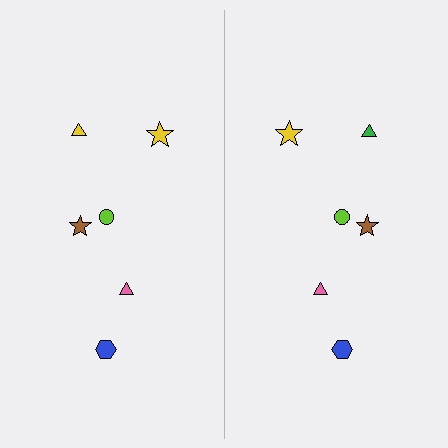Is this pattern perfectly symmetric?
No, the pattern is not perfectly symmetric. The green triangle on the right side breaks the symmetry — its mirror counterpart is yellow.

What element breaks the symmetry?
The green triangle on the right side breaks the symmetry — its mirror counterpart is yellow.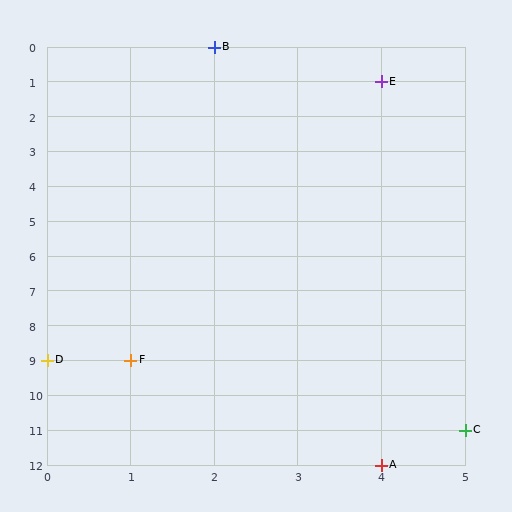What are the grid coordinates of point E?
Point E is at grid coordinates (4, 1).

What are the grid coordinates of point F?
Point F is at grid coordinates (1, 9).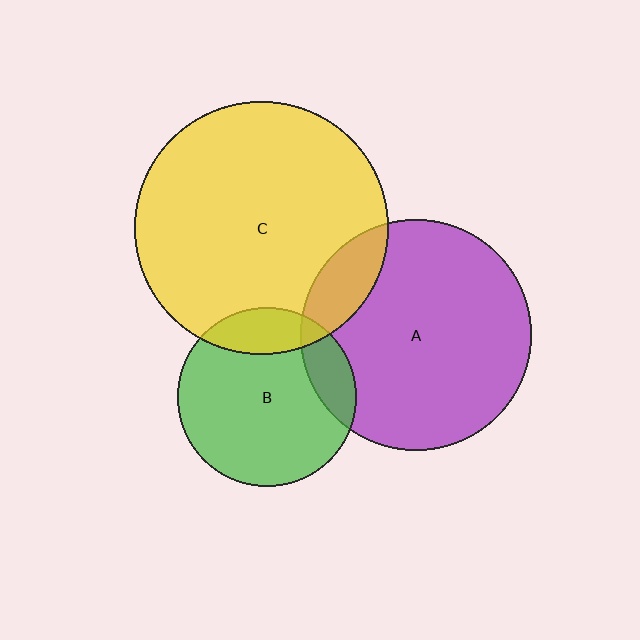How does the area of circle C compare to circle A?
Approximately 1.2 times.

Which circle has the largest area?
Circle C (yellow).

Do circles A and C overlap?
Yes.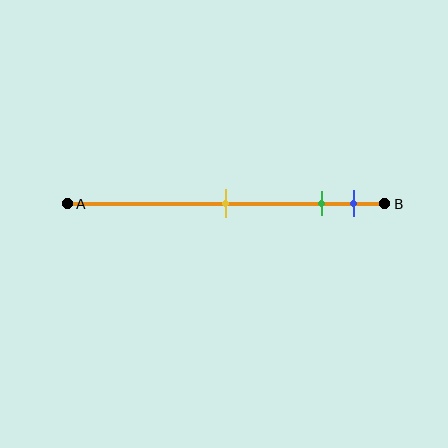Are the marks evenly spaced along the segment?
No, the marks are not evenly spaced.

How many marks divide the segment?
There are 3 marks dividing the segment.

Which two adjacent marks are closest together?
The green and blue marks are the closest adjacent pair.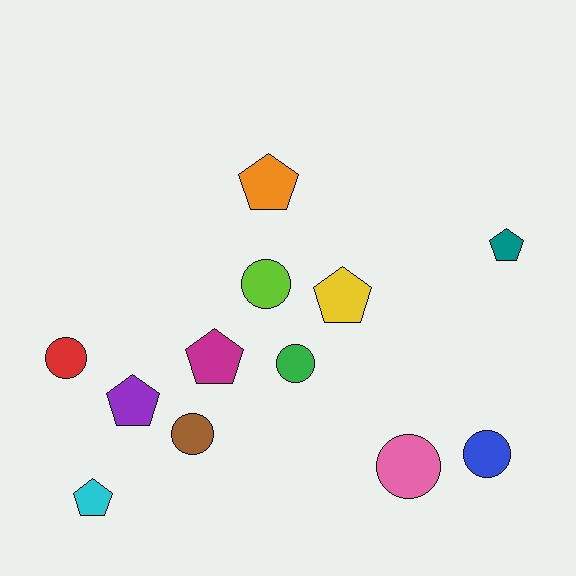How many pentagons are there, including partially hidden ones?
There are 6 pentagons.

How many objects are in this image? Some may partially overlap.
There are 12 objects.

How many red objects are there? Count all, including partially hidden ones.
There is 1 red object.